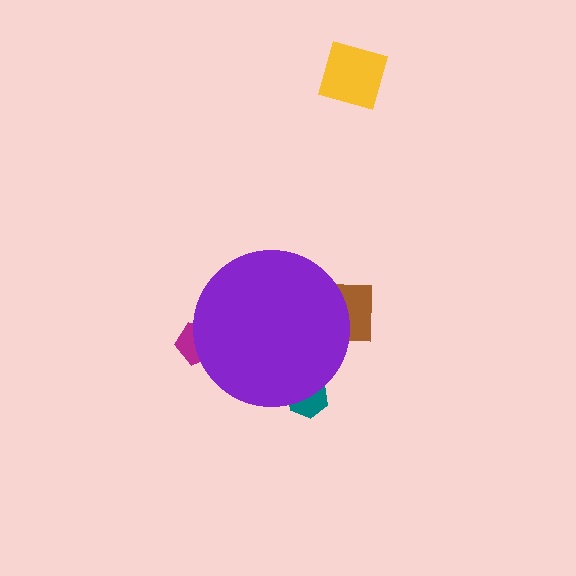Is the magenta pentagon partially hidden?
Yes, the magenta pentagon is partially hidden behind the purple circle.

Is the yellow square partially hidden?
No, the yellow square is fully visible.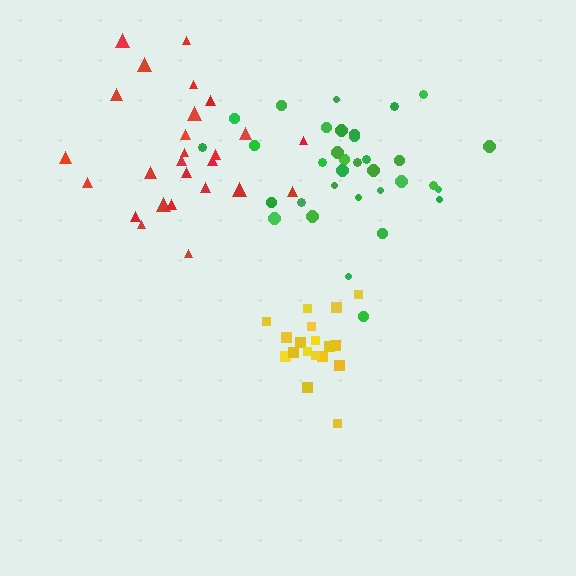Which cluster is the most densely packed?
Yellow.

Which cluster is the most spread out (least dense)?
Red.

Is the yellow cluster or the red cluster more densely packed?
Yellow.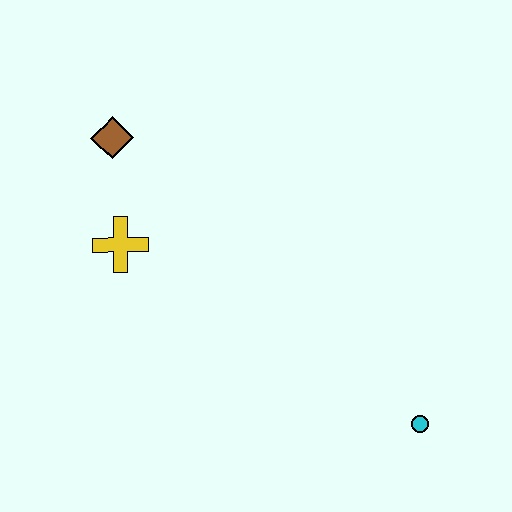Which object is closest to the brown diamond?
The yellow cross is closest to the brown diamond.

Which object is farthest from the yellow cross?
The cyan circle is farthest from the yellow cross.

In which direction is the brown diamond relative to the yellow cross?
The brown diamond is above the yellow cross.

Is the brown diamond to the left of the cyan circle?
Yes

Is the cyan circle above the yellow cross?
No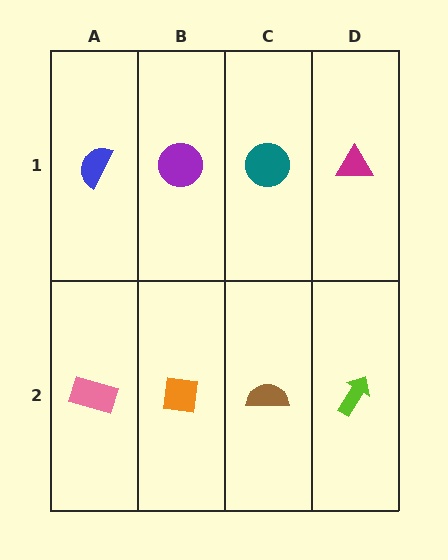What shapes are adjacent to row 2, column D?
A magenta triangle (row 1, column D), a brown semicircle (row 2, column C).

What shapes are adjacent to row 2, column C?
A teal circle (row 1, column C), an orange square (row 2, column B), a lime arrow (row 2, column D).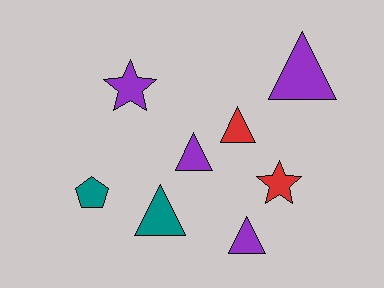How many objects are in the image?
There are 8 objects.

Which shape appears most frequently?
Triangle, with 5 objects.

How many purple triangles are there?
There are 3 purple triangles.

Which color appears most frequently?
Purple, with 4 objects.